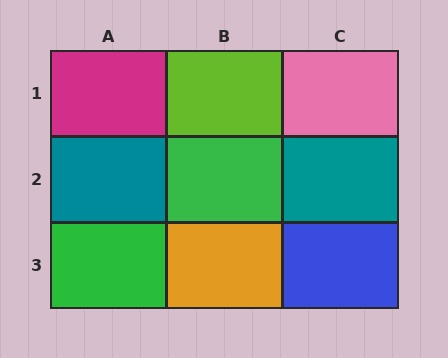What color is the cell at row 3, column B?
Orange.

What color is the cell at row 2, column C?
Teal.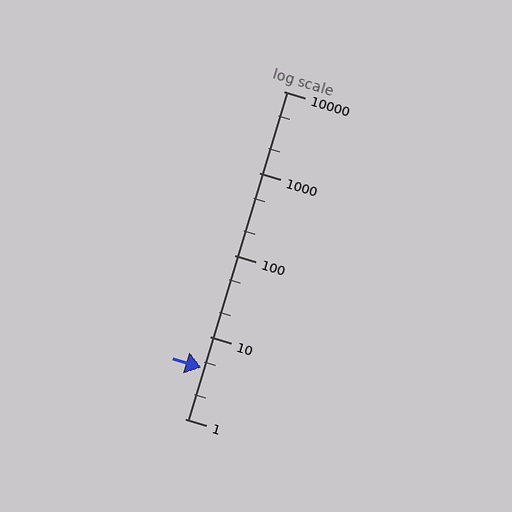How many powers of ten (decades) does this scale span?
The scale spans 4 decades, from 1 to 10000.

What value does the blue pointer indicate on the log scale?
The pointer indicates approximately 4.2.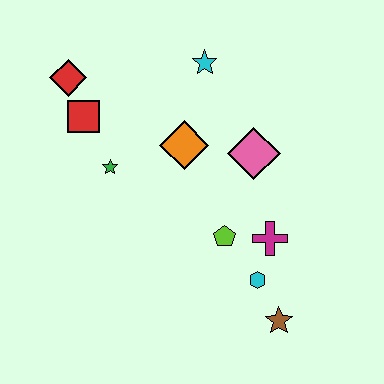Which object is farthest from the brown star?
The red diamond is farthest from the brown star.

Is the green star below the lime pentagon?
No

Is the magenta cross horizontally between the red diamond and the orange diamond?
No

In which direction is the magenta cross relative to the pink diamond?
The magenta cross is below the pink diamond.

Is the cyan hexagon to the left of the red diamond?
No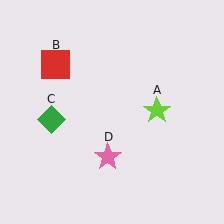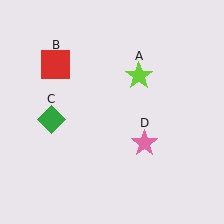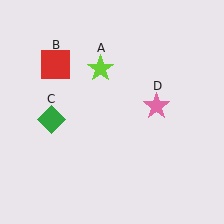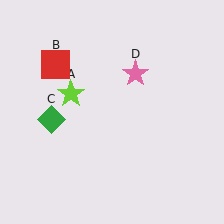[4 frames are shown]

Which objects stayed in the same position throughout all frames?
Red square (object B) and green diamond (object C) remained stationary.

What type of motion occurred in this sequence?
The lime star (object A), pink star (object D) rotated counterclockwise around the center of the scene.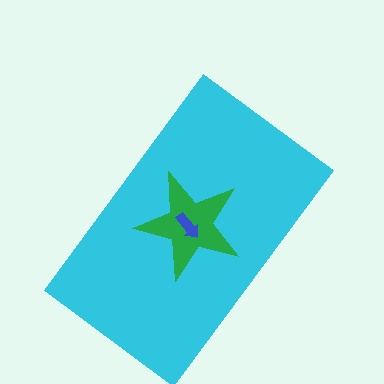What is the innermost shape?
The blue arrow.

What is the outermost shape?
The cyan rectangle.